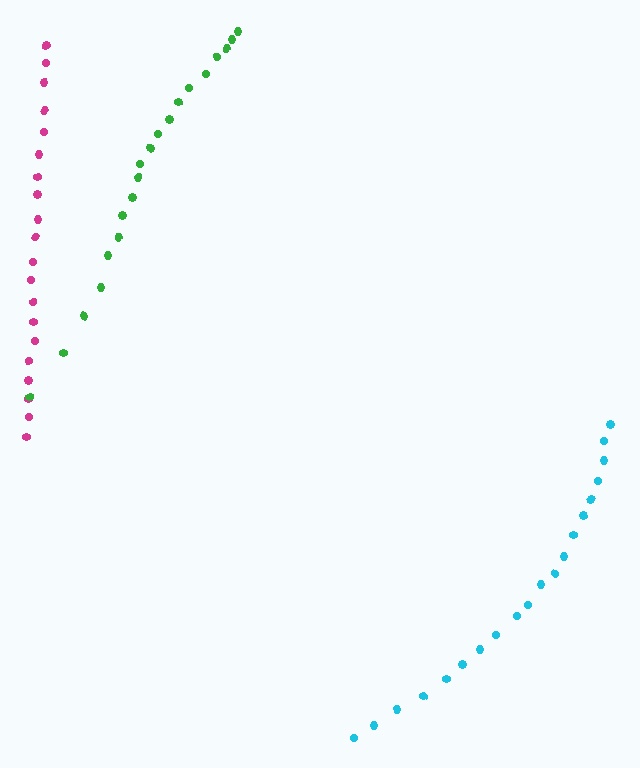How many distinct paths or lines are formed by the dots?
There are 3 distinct paths.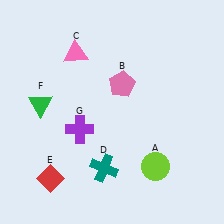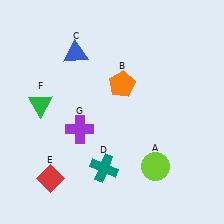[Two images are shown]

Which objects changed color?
B changed from pink to orange. C changed from pink to blue.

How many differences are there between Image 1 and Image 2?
There are 2 differences between the two images.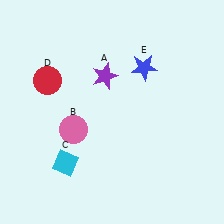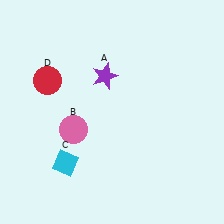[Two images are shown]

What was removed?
The blue star (E) was removed in Image 2.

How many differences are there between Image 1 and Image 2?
There is 1 difference between the two images.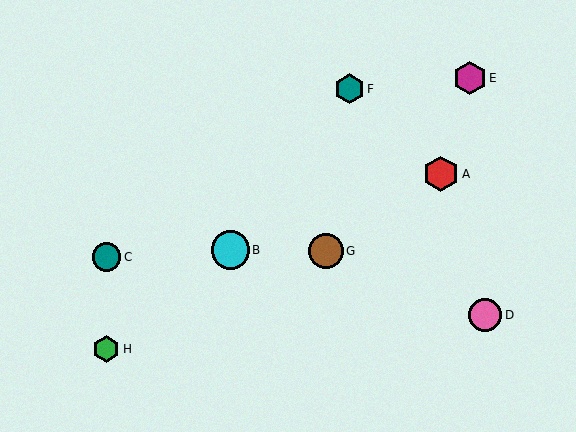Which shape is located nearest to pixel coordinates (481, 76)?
The magenta hexagon (labeled E) at (470, 78) is nearest to that location.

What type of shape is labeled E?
Shape E is a magenta hexagon.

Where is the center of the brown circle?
The center of the brown circle is at (326, 251).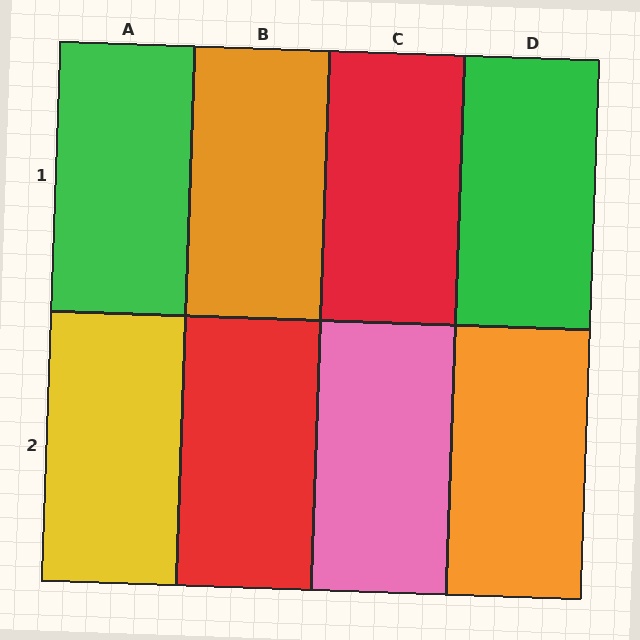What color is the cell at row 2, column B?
Red.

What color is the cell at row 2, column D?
Orange.